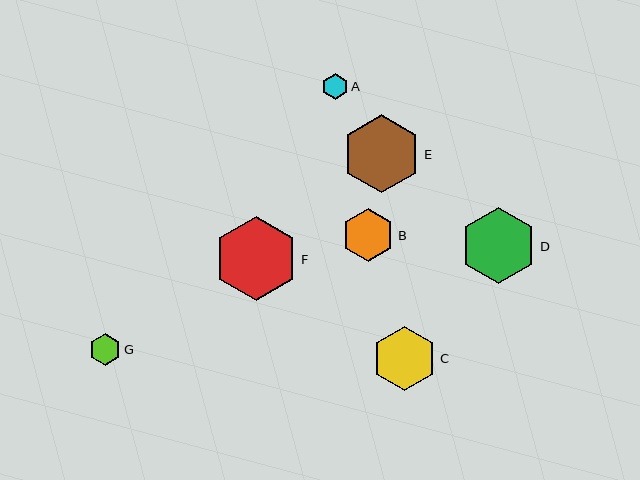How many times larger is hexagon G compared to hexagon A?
Hexagon G is approximately 1.2 times the size of hexagon A.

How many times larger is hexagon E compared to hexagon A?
Hexagon E is approximately 3.1 times the size of hexagon A.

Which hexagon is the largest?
Hexagon F is the largest with a size of approximately 84 pixels.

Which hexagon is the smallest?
Hexagon A is the smallest with a size of approximately 26 pixels.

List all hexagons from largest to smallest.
From largest to smallest: F, E, D, C, B, G, A.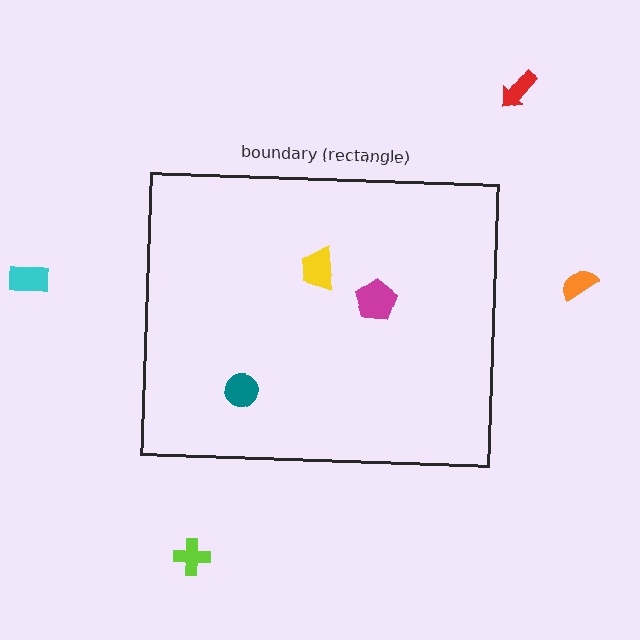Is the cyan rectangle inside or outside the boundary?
Outside.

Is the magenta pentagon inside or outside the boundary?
Inside.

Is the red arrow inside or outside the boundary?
Outside.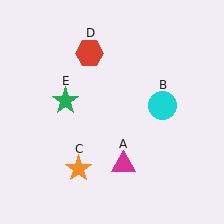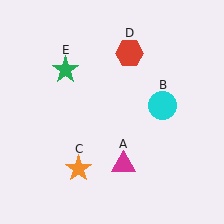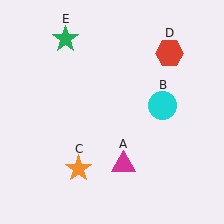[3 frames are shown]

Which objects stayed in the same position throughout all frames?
Magenta triangle (object A) and cyan circle (object B) and orange star (object C) remained stationary.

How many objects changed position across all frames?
2 objects changed position: red hexagon (object D), green star (object E).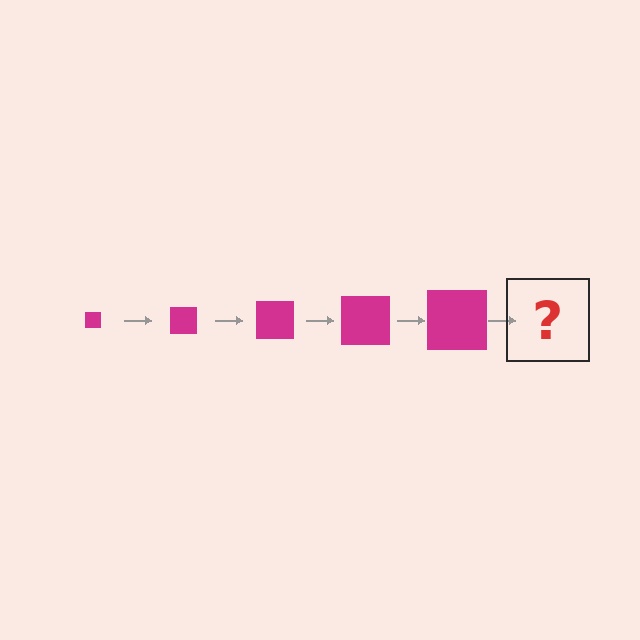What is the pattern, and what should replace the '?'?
The pattern is that the square gets progressively larger each step. The '?' should be a magenta square, larger than the previous one.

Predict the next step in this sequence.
The next step is a magenta square, larger than the previous one.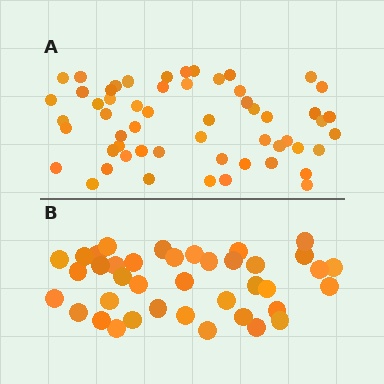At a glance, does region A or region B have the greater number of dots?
Region A (the top region) has more dots.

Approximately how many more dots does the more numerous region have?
Region A has approximately 15 more dots than region B.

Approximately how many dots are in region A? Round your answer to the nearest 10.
About 60 dots. (The exact count is 56, which rounds to 60.)